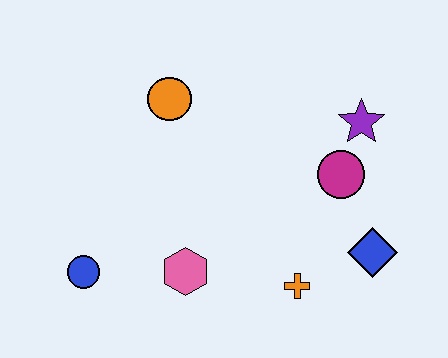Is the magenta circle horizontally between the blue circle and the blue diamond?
Yes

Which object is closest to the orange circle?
The pink hexagon is closest to the orange circle.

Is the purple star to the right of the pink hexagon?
Yes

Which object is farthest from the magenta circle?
The blue circle is farthest from the magenta circle.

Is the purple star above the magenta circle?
Yes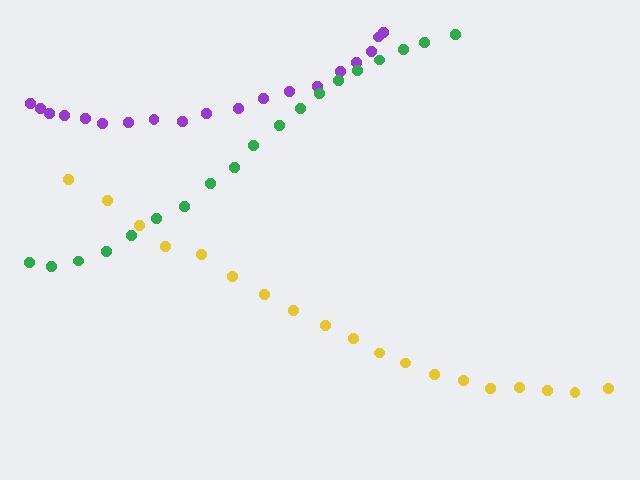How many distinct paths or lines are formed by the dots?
There are 3 distinct paths.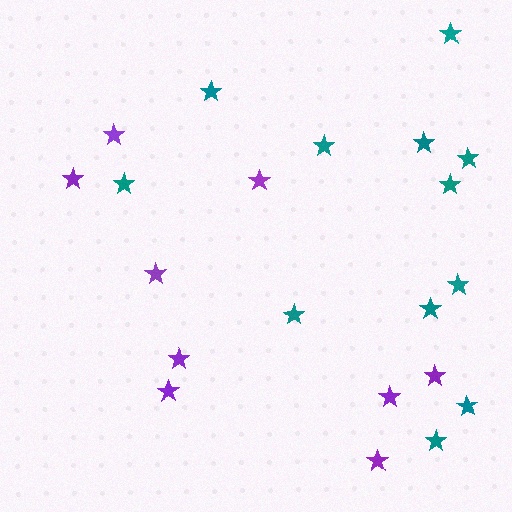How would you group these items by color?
There are 2 groups: one group of teal stars (12) and one group of purple stars (9).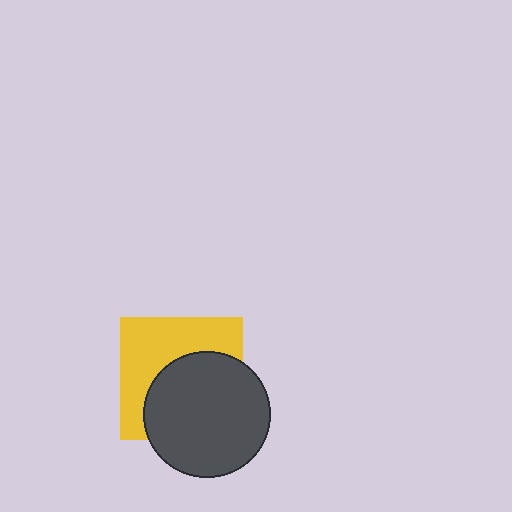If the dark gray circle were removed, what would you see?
You would see the complete yellow square.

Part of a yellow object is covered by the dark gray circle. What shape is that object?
It is a square.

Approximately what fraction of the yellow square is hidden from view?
Roughly 52% of the yellow square is hidden behind the dark gray circle.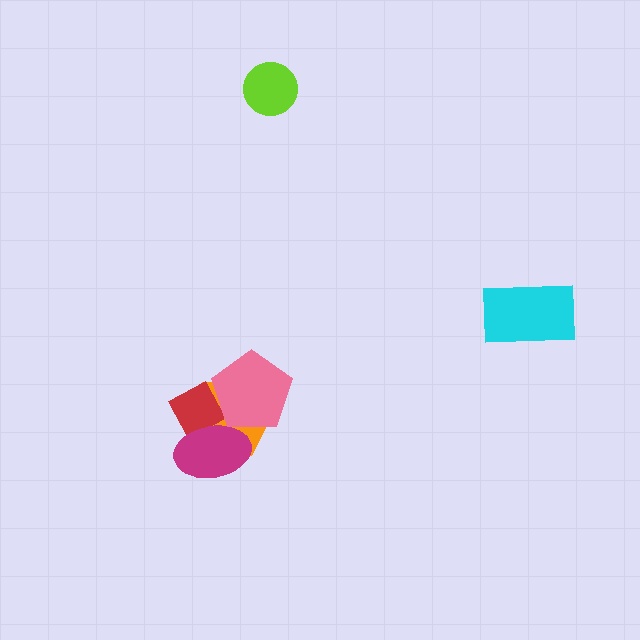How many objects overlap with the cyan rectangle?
0 objects overlap with the cyan rectangle.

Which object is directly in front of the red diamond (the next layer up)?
The magenta ellipse is directly in front of the red diamond.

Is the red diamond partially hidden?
Yes, it is partially covered by another shape.